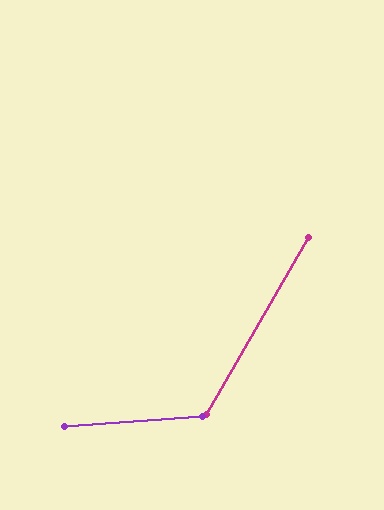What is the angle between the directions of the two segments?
Approximately 56 degrees.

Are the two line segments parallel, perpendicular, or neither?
Neither parallel nor perpendicular — they differ by about 56°.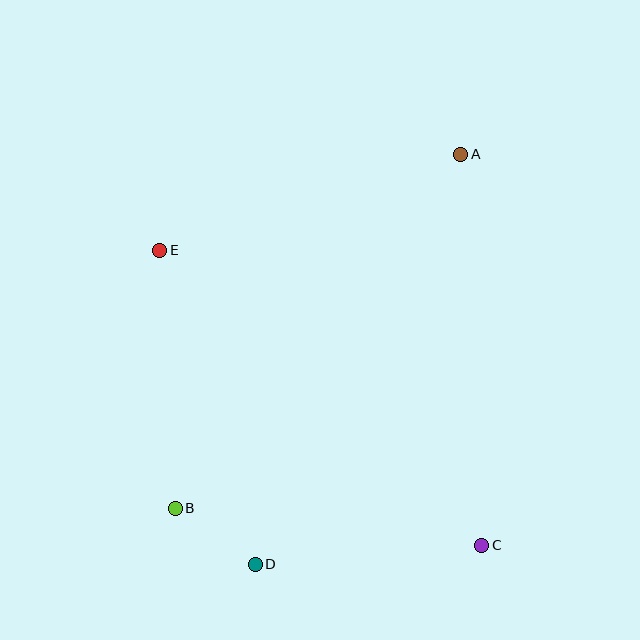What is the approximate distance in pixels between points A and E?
The distance between A and E is approximately 316 pixels.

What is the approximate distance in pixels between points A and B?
The distance between A and B is approximately 455 pixels.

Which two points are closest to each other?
Points B and D are closest to each other.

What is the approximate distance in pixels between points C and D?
The distance between C and D is approximately 227 pixels.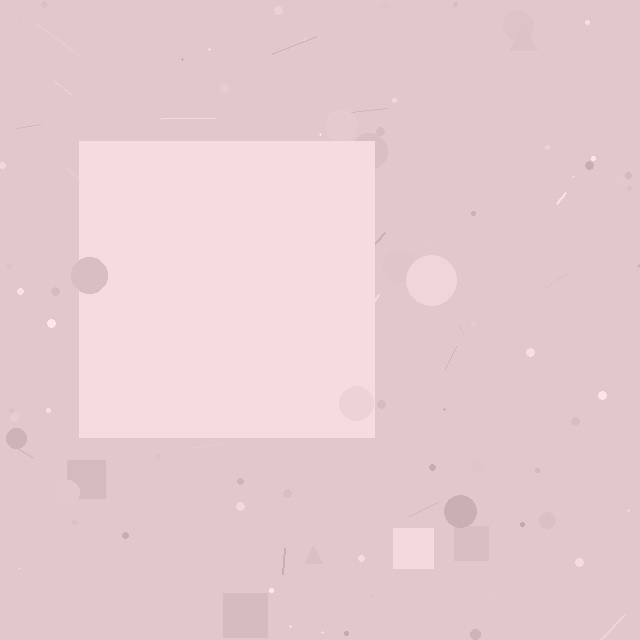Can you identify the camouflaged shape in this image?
The camouflaged shape is a square.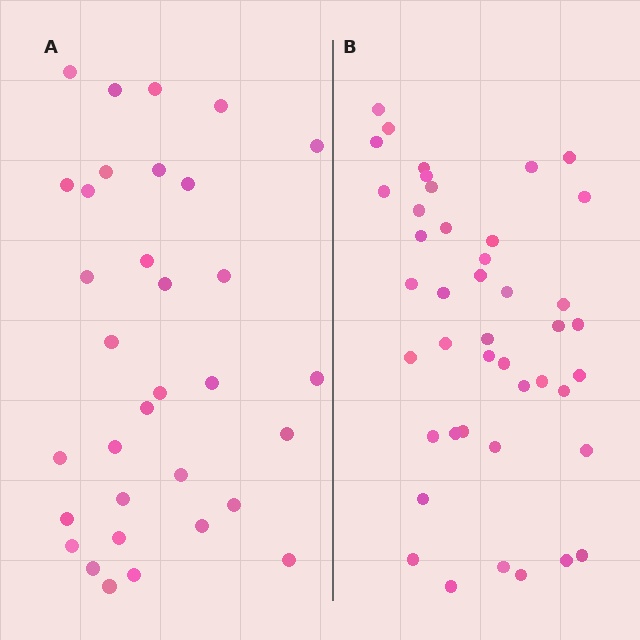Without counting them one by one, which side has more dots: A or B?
Region B (the right region) has more dots.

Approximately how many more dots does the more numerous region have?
Region B has roughly 10 or so more dots than region A.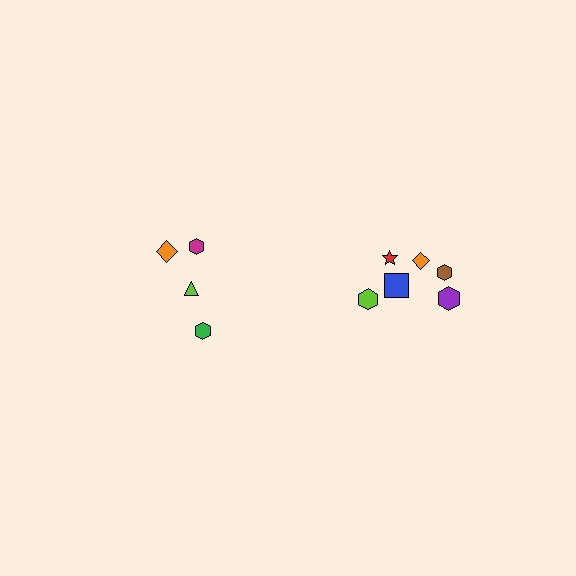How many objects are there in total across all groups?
There are 10 objects.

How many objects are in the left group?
There are 4 objects.